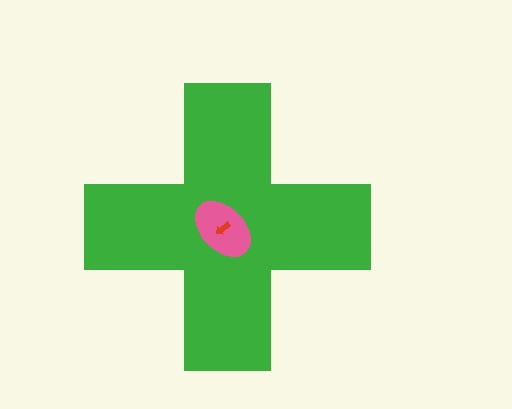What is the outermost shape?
The green cross.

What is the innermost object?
The red arrow.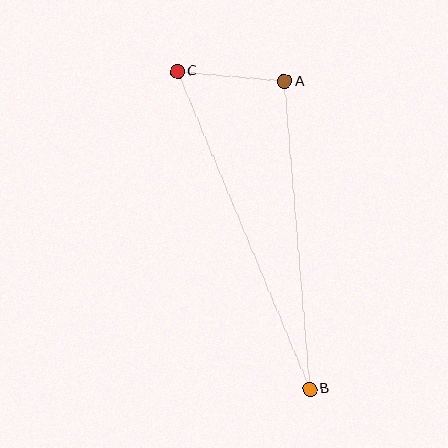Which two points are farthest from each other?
Points B and C are farthest from each other.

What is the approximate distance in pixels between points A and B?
The distance between A and B is approximately 309 pixels.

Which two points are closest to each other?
Points A and C are closest to each other.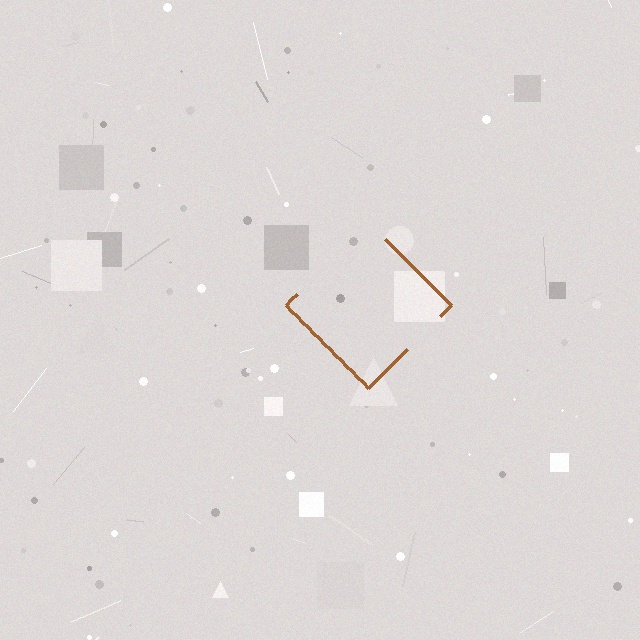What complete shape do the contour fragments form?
The contour fragments form a diamond.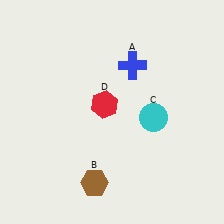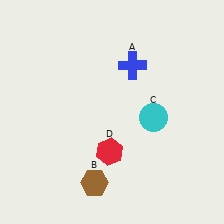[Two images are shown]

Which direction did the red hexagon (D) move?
The red hexagon (D) moved down.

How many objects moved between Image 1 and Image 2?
1 object moved between the two images.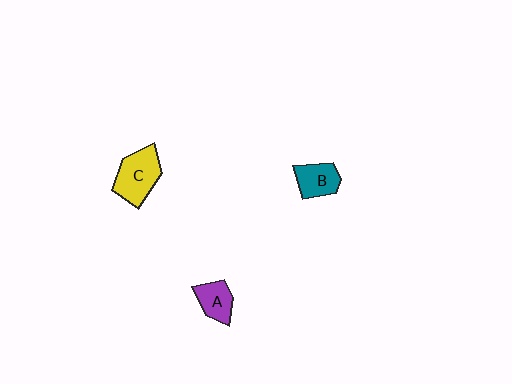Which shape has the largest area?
Shape C (yellow).